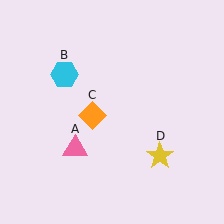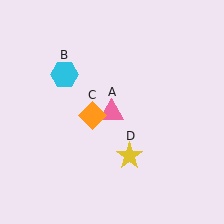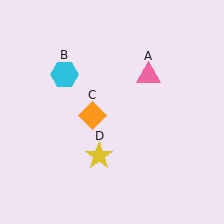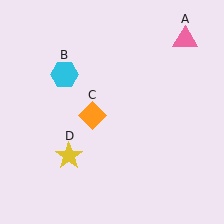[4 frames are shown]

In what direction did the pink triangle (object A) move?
The pink triangle (object A) moved up and to the right.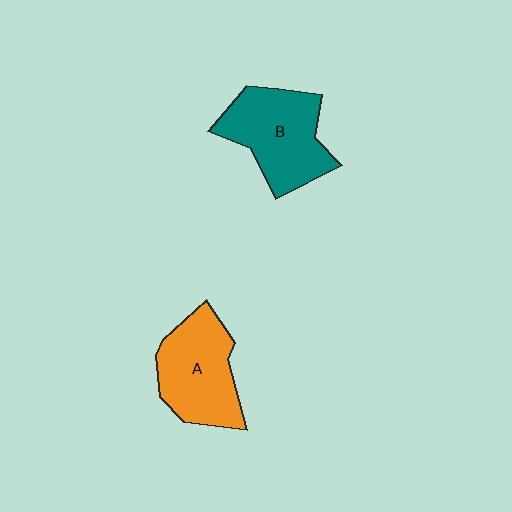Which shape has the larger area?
Shape B (teal).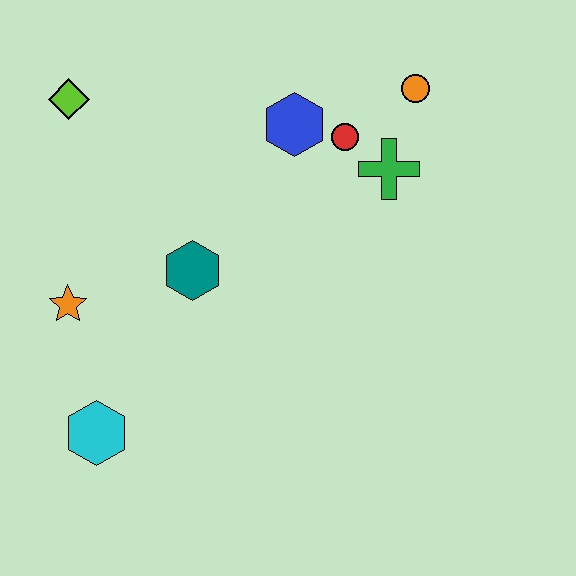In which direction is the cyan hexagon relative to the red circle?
The cyan hexagon is below the red circle.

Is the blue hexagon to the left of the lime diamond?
No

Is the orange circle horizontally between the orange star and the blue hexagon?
No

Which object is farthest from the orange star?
The orange circle is farthest from the orange star.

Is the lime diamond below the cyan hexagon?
No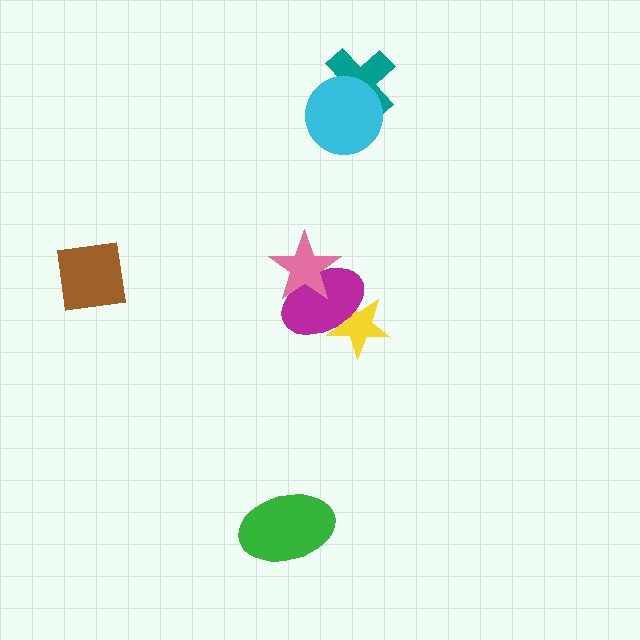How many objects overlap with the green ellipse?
0 objects overlap with the green ellipse.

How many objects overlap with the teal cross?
1 object overlaps with the teal cross.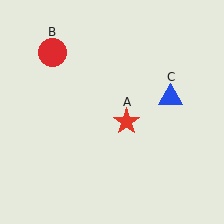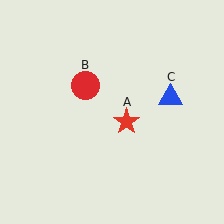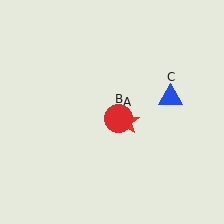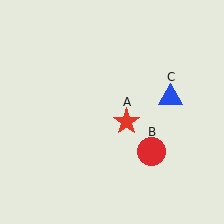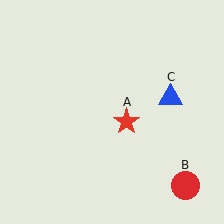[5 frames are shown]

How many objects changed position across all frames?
1 object changed position: red circle (object B).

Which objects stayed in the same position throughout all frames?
Red star (object A) and blue triangle (object C) remained stationary.